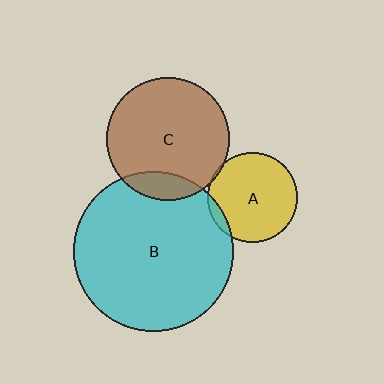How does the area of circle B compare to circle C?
Approximately 1.7 times.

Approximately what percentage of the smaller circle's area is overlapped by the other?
Approximately 15%.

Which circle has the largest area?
Circle B (cyan).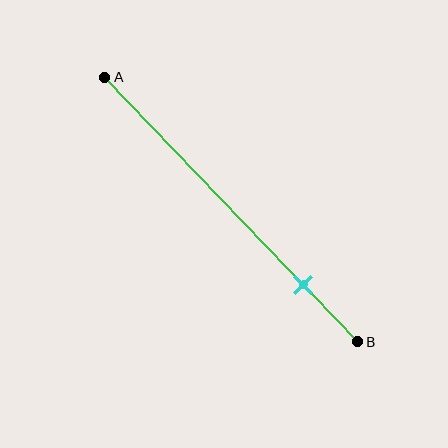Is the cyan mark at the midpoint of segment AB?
No, the mark is at about 80% from A, not at the 50% midpoint.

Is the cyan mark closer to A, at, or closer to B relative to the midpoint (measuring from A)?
The cyan mark is closer to point B than the midpoint of segment AB.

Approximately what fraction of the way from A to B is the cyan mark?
The cyan mark is approximately 80% of the way from A to B.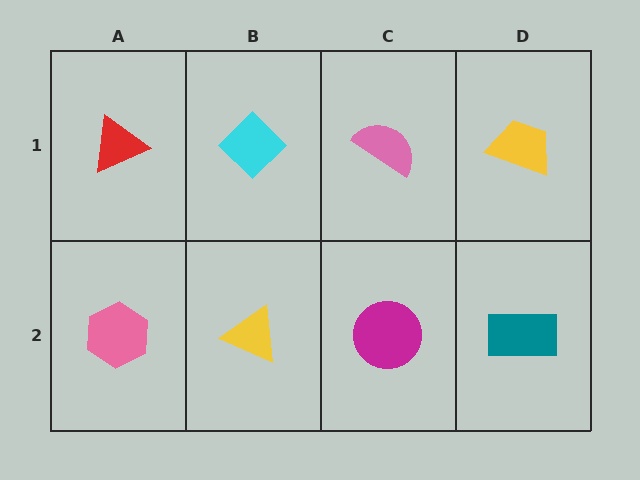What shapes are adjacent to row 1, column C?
A magenta circle (row 2, column C), a cyan diamond (row 1, column B), a yellow trapezoid (row 1, column D).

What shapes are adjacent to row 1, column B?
A yellow triangle (row 2, column B), a red triangle (row 1, column A), a pink semicircle (row 1, column C).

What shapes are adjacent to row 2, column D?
A yellow trapezoid (row 1, column D), a magenta circle (row 2, column C).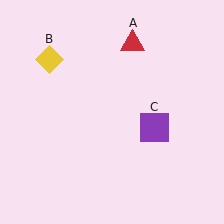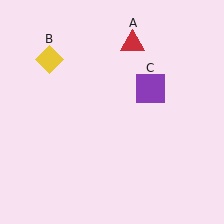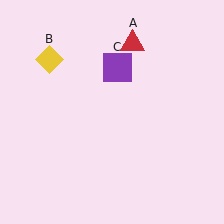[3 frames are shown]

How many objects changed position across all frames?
1 object changed position: purple square (object C).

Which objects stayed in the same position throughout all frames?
Red triangle (object A) and yellow diamond (object B) remained stationary.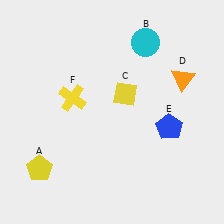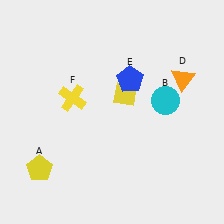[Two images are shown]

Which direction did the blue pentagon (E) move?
The blue pentagon (E) moved up.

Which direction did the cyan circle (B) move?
The cyan circle (B) moved down.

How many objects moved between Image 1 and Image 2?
2 objects moved between the two images.